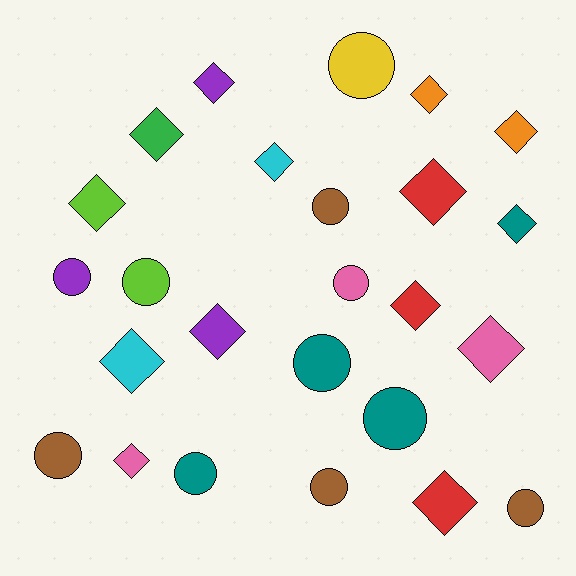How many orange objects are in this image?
There are 2 orange objects.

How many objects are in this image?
There are 25 objects.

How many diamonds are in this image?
There are 14 diamonds.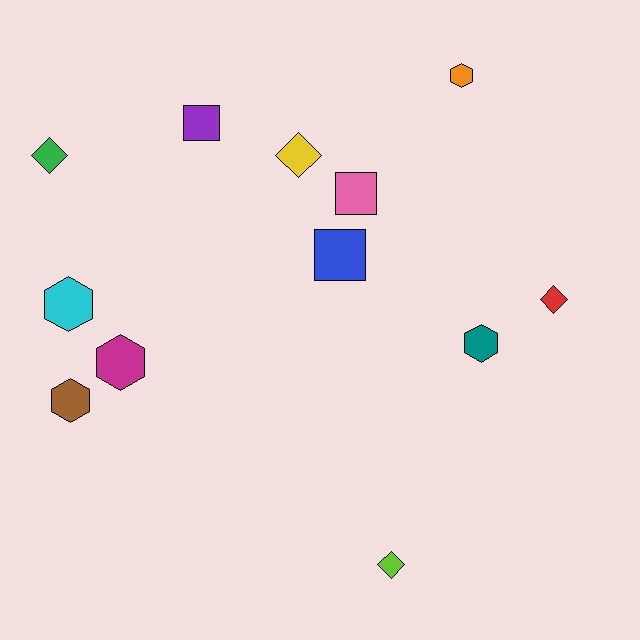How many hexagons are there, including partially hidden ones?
There are 5 hexagons.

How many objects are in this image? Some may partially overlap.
There are 12 objects.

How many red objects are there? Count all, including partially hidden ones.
There is 1 red object.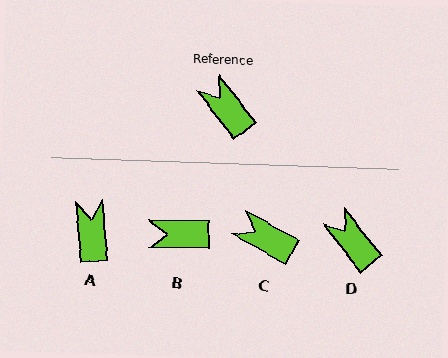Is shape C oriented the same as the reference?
No, it is off by about 24 degrees.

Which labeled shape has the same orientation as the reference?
D.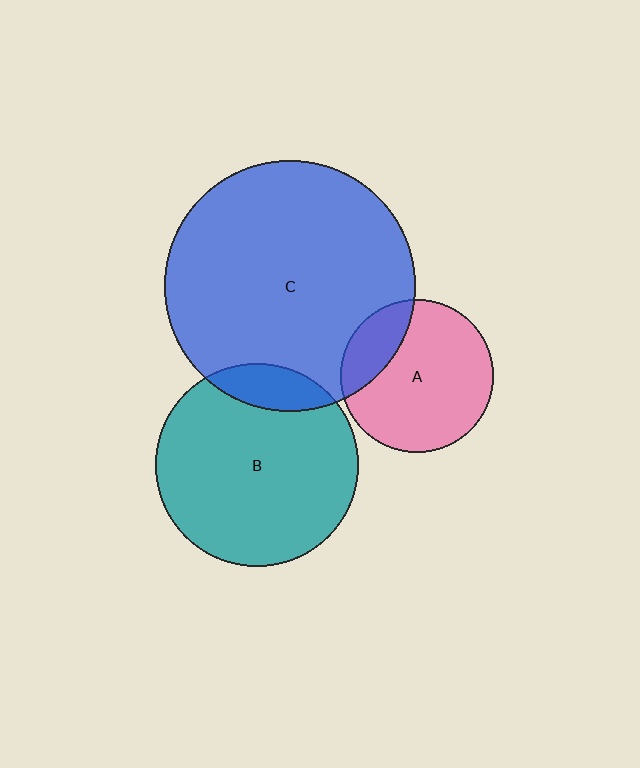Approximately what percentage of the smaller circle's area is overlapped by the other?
Approximately 20%.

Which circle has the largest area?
Circle C (blue).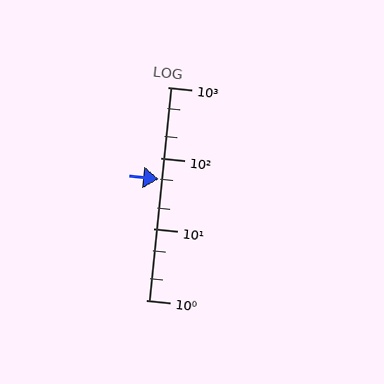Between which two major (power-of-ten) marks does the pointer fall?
The pointer is between 10 and 100.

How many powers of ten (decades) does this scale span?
The scale spans 3 decades, from 1 to 1000.